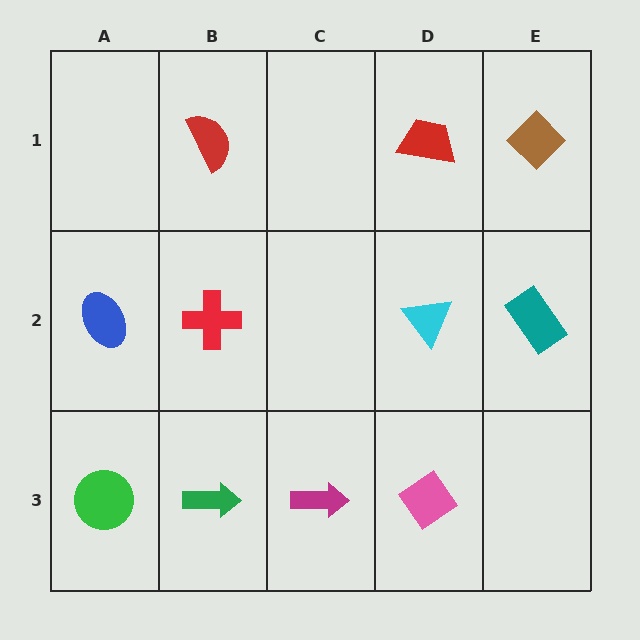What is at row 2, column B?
A red cross.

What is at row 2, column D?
A cyan triangle.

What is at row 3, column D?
A pink diamond.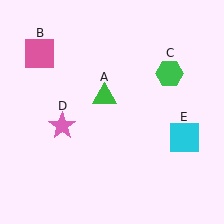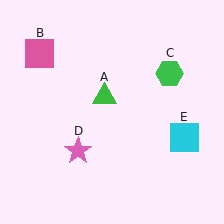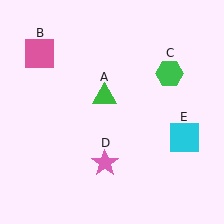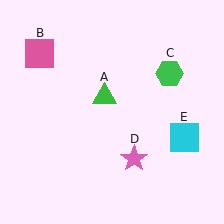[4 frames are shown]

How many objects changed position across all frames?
1 object changed position: pink star (object D).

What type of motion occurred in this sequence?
The pink star (object D) rotated counterclockwise around the center of the scene.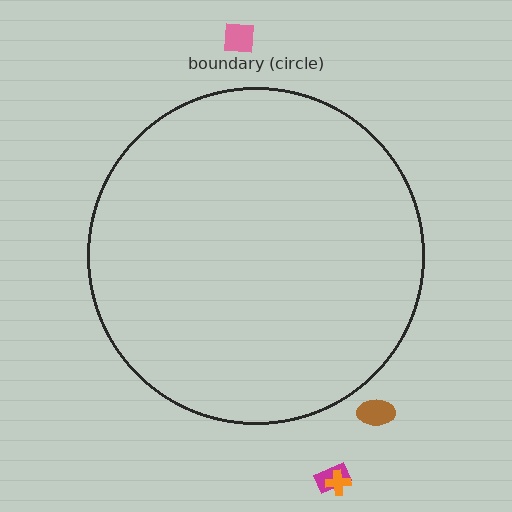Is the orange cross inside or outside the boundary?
Outside.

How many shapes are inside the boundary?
0 inside, 4 outside.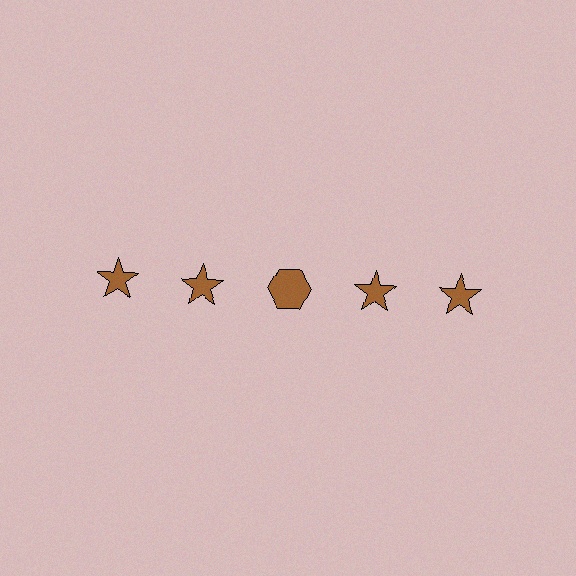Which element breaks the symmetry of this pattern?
The brown hexagon in the top row, center column breaks the symmetry. All other shapes are brown stars.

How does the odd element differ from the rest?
It has a different shape: hexagon instead of star.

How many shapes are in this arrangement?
There are 5 shapes arranged in a grid pattern.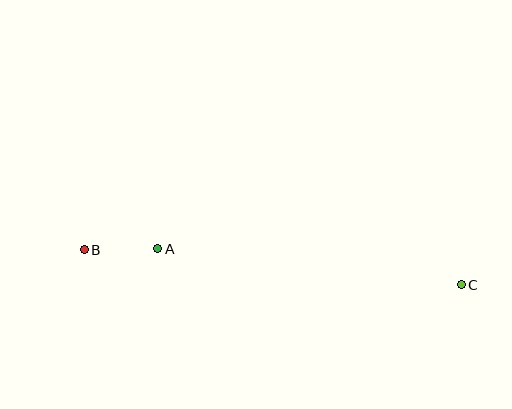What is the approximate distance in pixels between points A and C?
The distance between A and C is approximately 306 pixels.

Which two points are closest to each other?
Points A and B are closest to each other.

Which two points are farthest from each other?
Points B and C are farthest from each other.